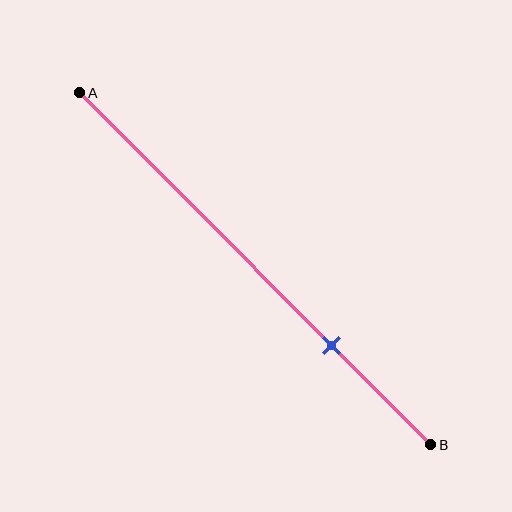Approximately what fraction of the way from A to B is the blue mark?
The blue mark is approximately 70% of the way from A to B.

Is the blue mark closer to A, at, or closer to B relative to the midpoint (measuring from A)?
The blue mark is closer to point B than the midpoint of segment AB.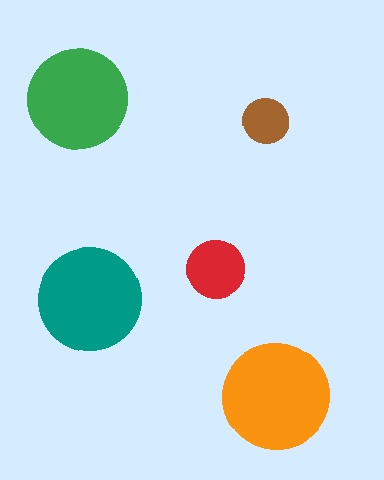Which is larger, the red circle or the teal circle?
The teal one.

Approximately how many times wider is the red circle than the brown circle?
About 1.5 times wider.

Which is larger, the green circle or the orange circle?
The orange one.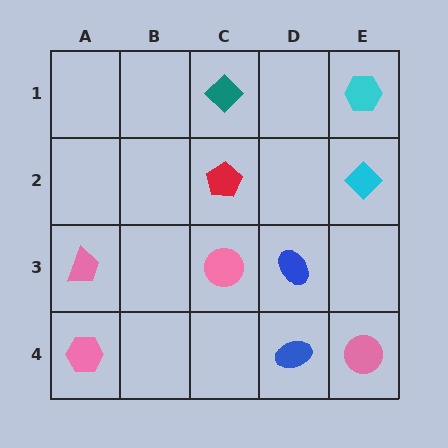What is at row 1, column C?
A teal diamond.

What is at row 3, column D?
A blue ellipse.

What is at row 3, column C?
A pink circle.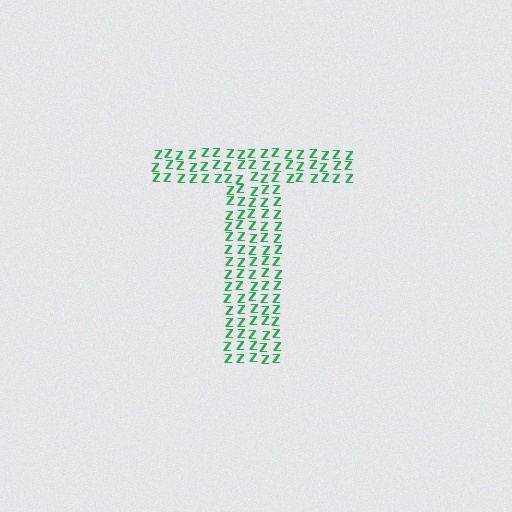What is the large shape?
The large shape is the letter T.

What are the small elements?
The small elements are letter Z's.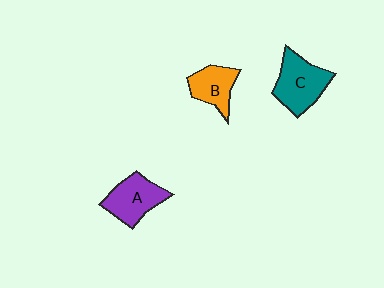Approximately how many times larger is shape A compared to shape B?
Approximately 1.3 times.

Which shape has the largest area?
Shape C (teal).